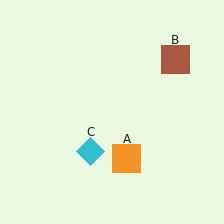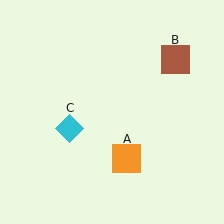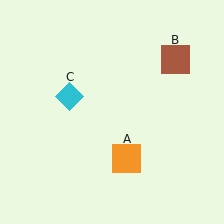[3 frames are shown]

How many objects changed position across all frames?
1 object changed position: cyan diamond (object C).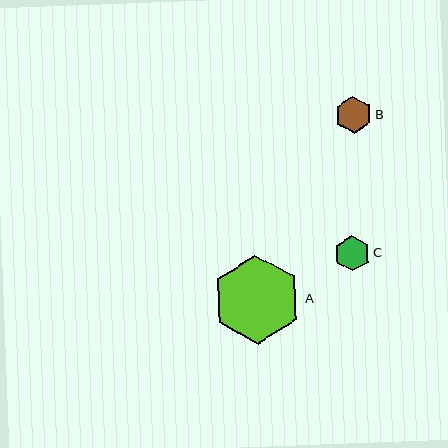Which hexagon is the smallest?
Hexagon C is the smallest with a size of approximately 35 pixels.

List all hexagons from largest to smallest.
From largest to smallest: A, B, C.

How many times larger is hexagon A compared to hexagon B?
Hexagon A is approximately 2.4 times the size of hexagon B.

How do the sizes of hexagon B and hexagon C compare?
Hexagon B and hexagon C are approximately the same size.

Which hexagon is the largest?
Hexagon A is the largest with a size of approximately 89 pixels.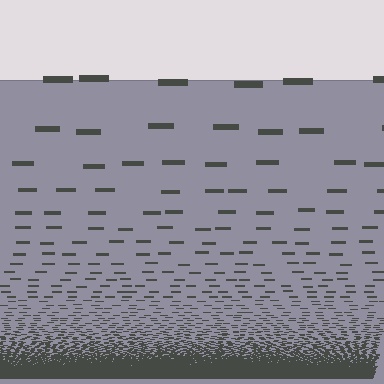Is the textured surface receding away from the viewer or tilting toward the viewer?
The surface appears to tilt toward the viewer. Texture elements get larger and sparser toward the top.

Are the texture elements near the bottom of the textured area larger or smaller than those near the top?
Smaller. The gradient is inverted — elements near the bottom are smaller and denser.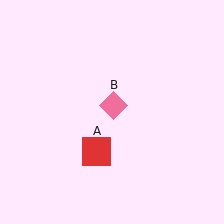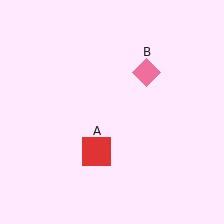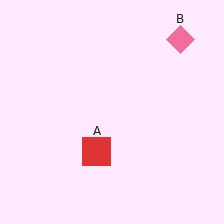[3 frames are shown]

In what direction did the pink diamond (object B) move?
The pink diamond (object B) moved up and to the right.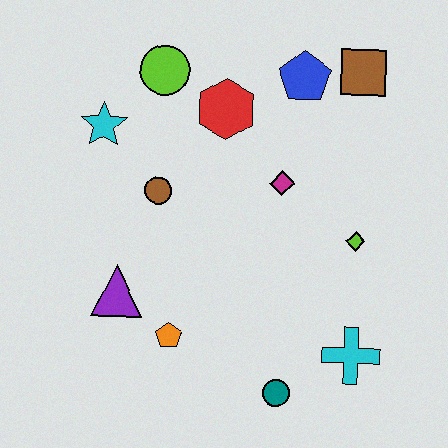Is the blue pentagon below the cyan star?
No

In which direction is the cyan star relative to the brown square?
The cyan star is to the left of the brown square.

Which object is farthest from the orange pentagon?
The brown square is farthest from the orange pentagon.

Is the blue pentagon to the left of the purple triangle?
No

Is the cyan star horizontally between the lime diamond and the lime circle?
No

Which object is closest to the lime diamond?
The magenta diamond is closest to the lime diamond.